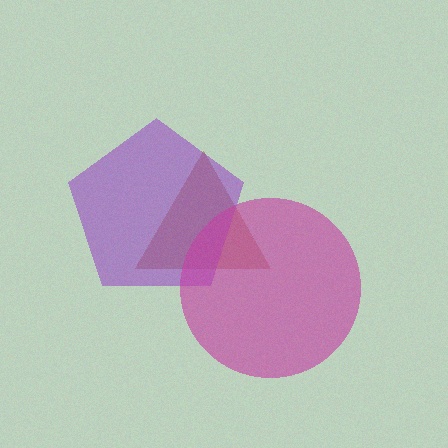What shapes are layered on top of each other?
The layered shapes are: a brown triangle, a purple pentagon, a magenta circle.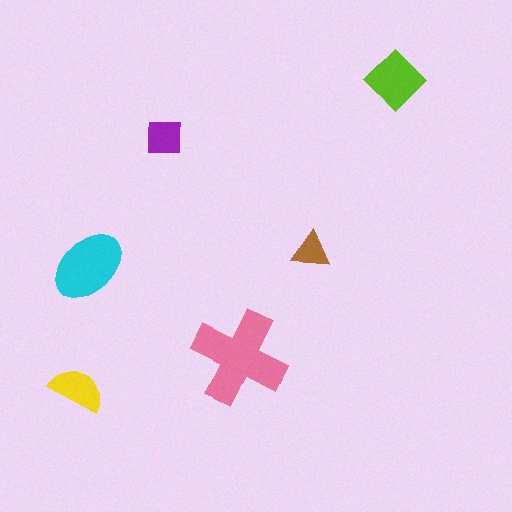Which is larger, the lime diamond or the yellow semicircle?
The lime diamond.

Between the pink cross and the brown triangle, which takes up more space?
The pink cross.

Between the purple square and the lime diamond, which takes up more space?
The lime diamond.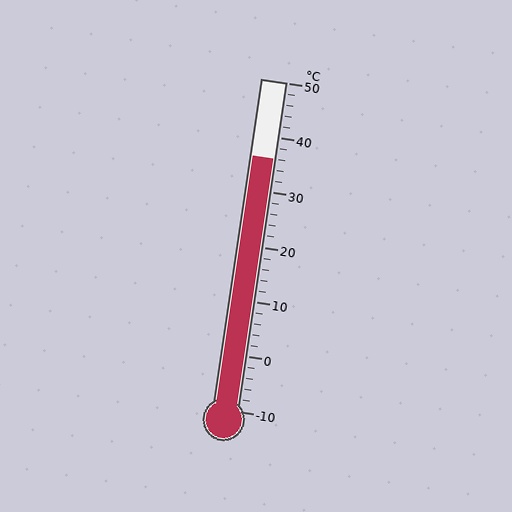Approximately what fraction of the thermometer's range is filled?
The thermometer is filled to approximately 75% of its range.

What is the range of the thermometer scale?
The thermometer scale ranges from -10°C to 50°C.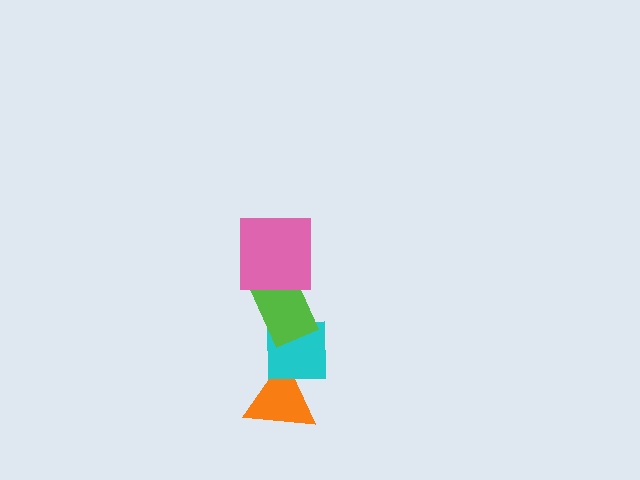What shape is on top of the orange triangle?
The cyan square is on top of the orange triangle.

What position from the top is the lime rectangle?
The lime rectangle is 2nd from the top.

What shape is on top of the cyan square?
The lime rectangle is on top of the cyan square.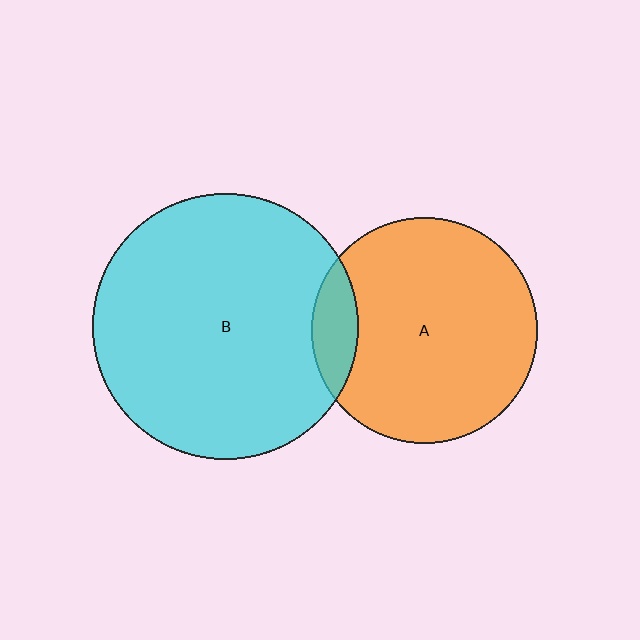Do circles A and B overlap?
Yes.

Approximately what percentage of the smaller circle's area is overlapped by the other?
Approximately 10%.